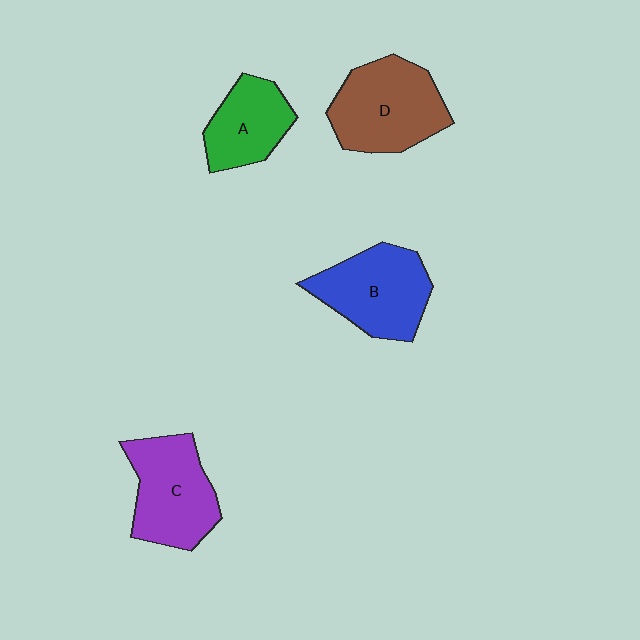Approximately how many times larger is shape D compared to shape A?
Approximately 1.5 times.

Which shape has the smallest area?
Shape A (green).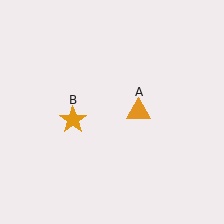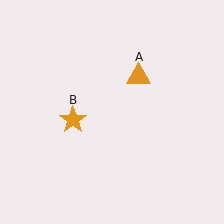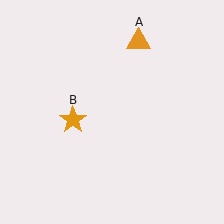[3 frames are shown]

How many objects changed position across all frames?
1 object changed position: orange triangle (object A).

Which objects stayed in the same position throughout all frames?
Orange star (object B) remained stationary.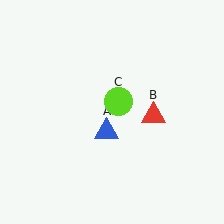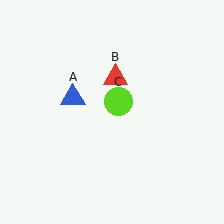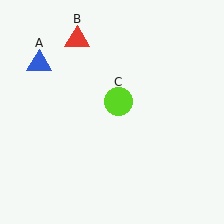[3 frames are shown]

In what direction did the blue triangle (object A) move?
The blue triangle (object A) moved up and to the left.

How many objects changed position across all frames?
2 objects changed position: blue triangle (object A), red triangle (object B).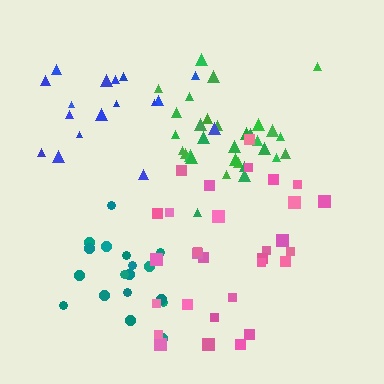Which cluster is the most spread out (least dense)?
Pink.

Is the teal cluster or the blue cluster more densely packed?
Teal.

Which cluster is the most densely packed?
Green.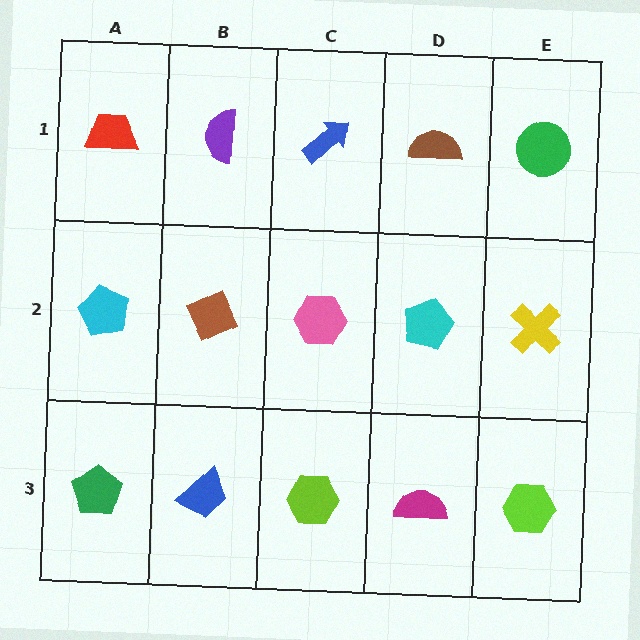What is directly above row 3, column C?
A pink hexagon.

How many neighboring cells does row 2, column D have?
4.